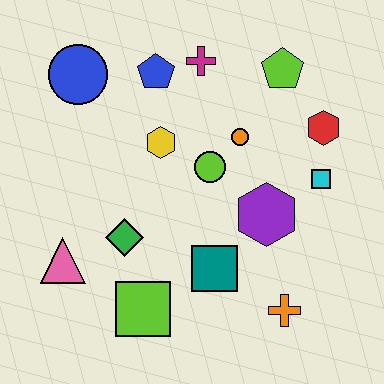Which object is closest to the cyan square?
The red hexagon is closest to the cyan square.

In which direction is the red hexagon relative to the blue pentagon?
The red hexagon is to the right of the blue pentagon.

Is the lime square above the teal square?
No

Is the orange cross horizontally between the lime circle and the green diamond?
No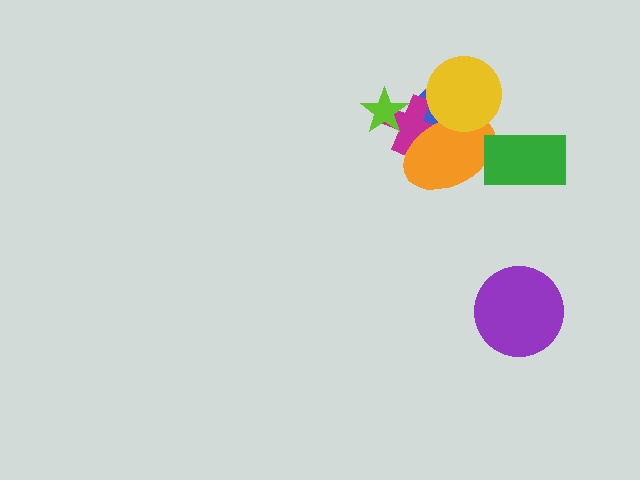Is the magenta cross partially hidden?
Yes, it is partially covered by another shape.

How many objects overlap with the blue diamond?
3 objects overlap with the blue diamond.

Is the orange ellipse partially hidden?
Yes, it is partially covered by another shape.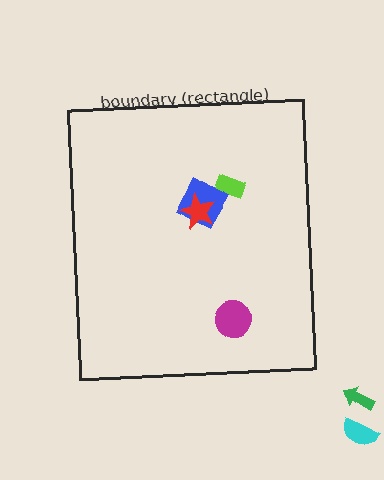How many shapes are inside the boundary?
4 inside, 2 outside.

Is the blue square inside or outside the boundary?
Inside.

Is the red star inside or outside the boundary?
Inside.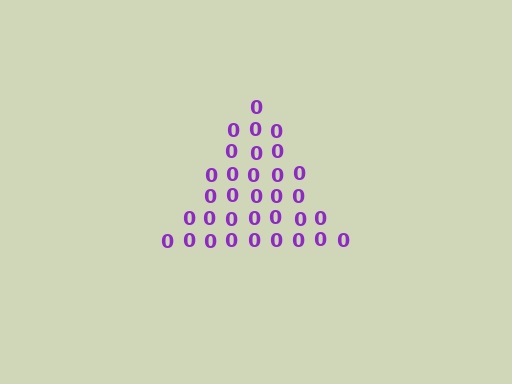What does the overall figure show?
The overall figure shows a triangle.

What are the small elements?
The small elements are digit 0's.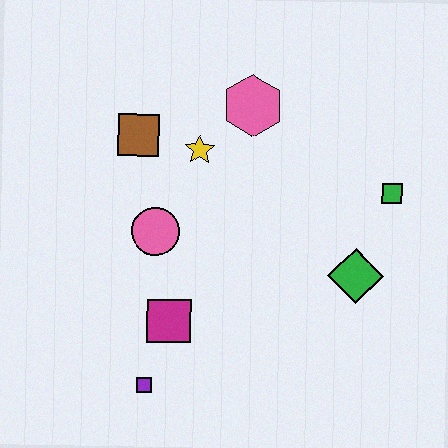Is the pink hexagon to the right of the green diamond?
No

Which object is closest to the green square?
The green diamond is closest to the green square.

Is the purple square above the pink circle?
No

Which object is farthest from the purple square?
The green square is farthest from the purple square.